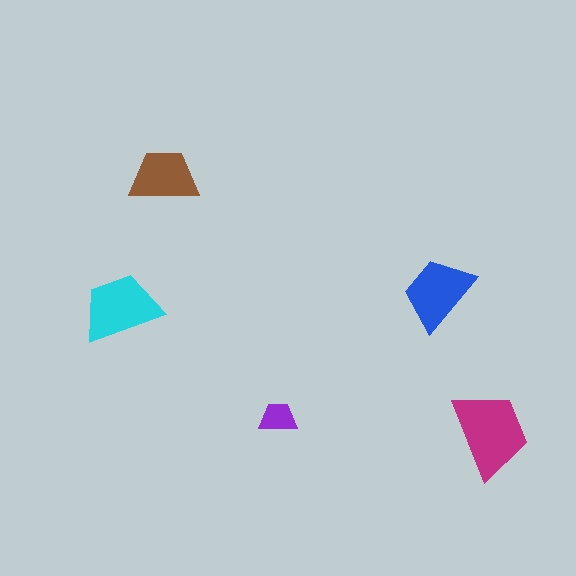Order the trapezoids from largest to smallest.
the magenta one, the cyan one, the blue one, the brown one, the purple one.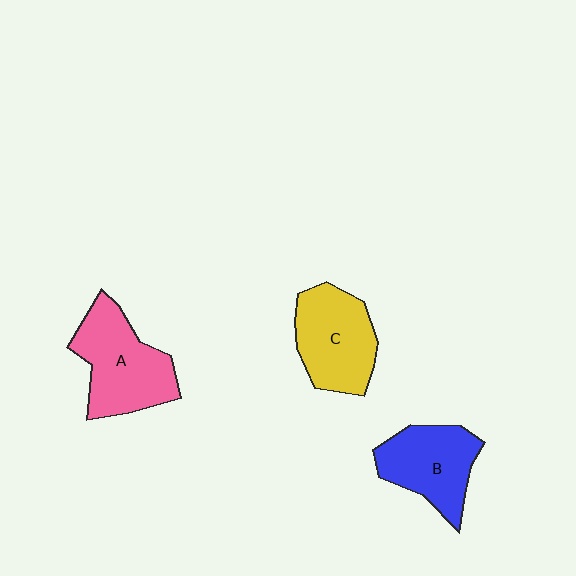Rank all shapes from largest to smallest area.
From largest to smallest: A (pink), C (yellow), B (blue).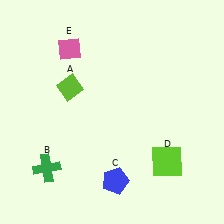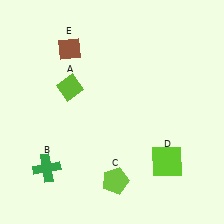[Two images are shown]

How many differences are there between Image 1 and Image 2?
There are 2 differences between the two images.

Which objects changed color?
C changed from blue to lime. E changed from pink to brown.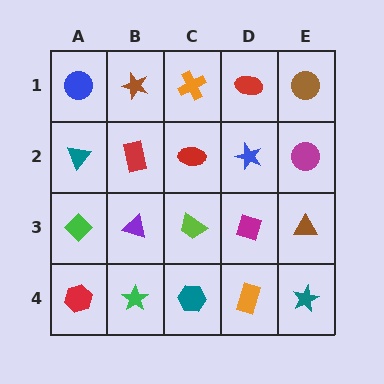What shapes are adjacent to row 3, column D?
A blue star (row 2, column D), an orange rectangle (row 4, column D), a lime trapezoid (row 3, column C), a brown triangle (row 3, column E).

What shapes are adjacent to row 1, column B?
A red rectangle (row 2, column B), a blue circle (row 1, column A), an orange cross (row 1, column C).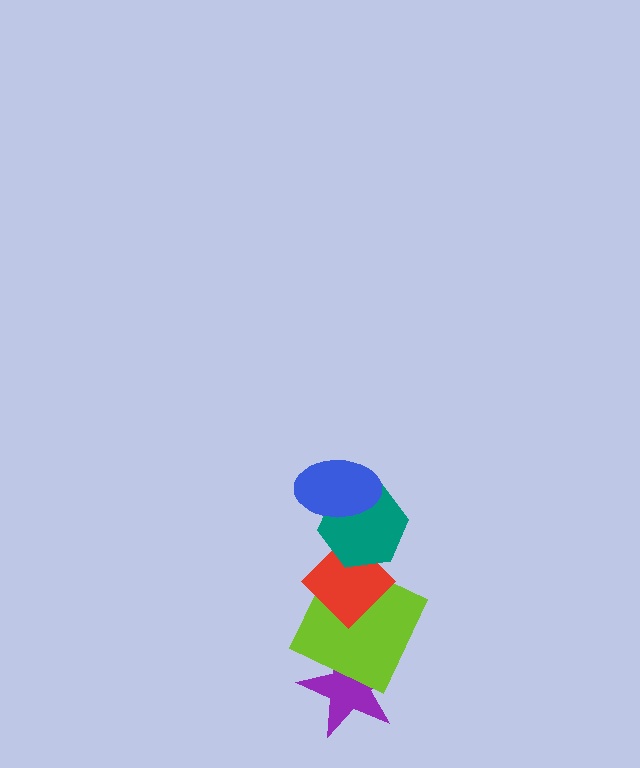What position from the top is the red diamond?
The red diamond is 3rd from the top.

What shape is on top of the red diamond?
The teal hexagon is on top of the red diamond.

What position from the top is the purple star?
The purple star is 5th from the top.